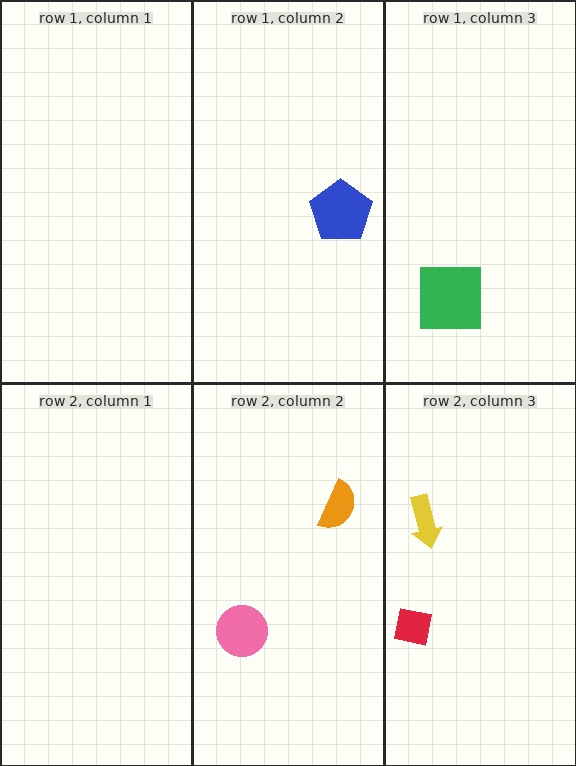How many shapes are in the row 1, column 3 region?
1.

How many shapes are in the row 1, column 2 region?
1.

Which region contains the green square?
The row 1, column 3 region.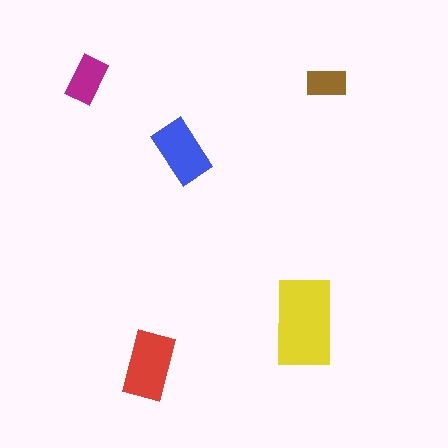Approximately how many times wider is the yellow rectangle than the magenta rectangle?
About 2 times wider.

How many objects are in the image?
There are 5 objects in the image.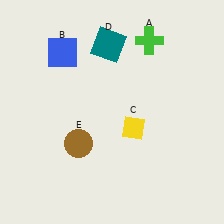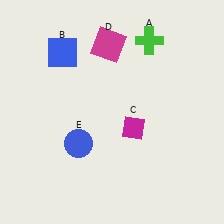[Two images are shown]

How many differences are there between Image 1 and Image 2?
There are 3 differences between the two images.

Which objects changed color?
C changed from yellow to magenta. D changed from teal to magenta. E changed from brown to blue.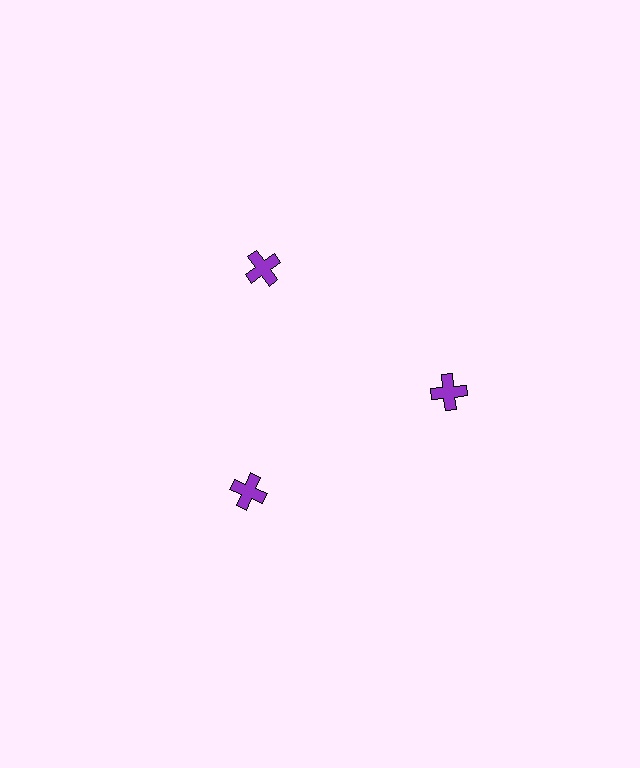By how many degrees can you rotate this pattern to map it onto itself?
The pattern maps onto itself every 120 degrees of rotation.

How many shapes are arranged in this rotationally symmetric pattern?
There are 3 shapes, arranged in 3 groups of 1.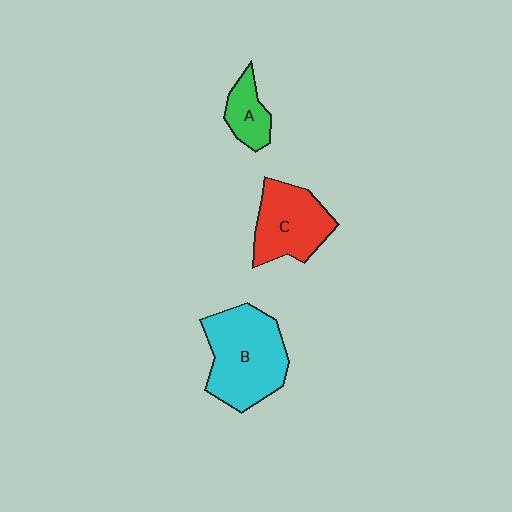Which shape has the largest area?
Shape B (cyan).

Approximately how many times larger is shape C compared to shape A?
Approximately 2.0 times.